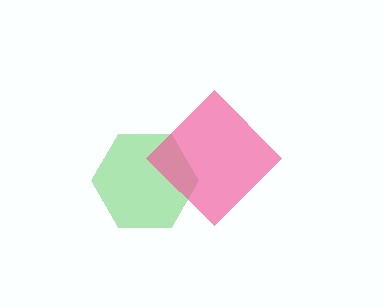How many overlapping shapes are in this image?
There are 2 overlapping shapes in the image.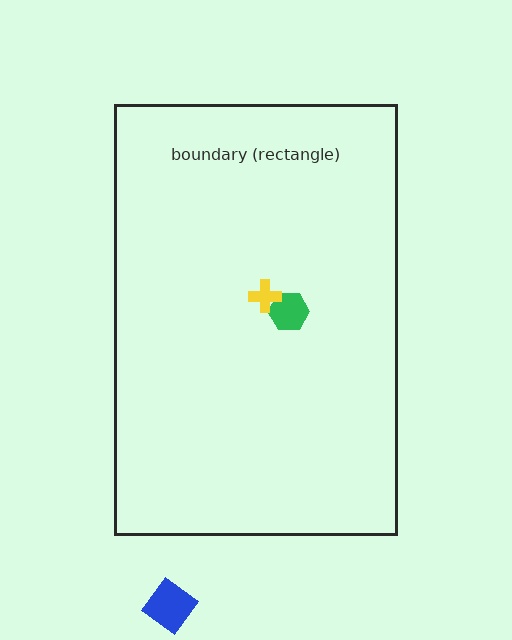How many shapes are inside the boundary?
2 inside, 1 outside.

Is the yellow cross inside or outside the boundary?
Inside.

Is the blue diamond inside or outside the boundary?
Outside.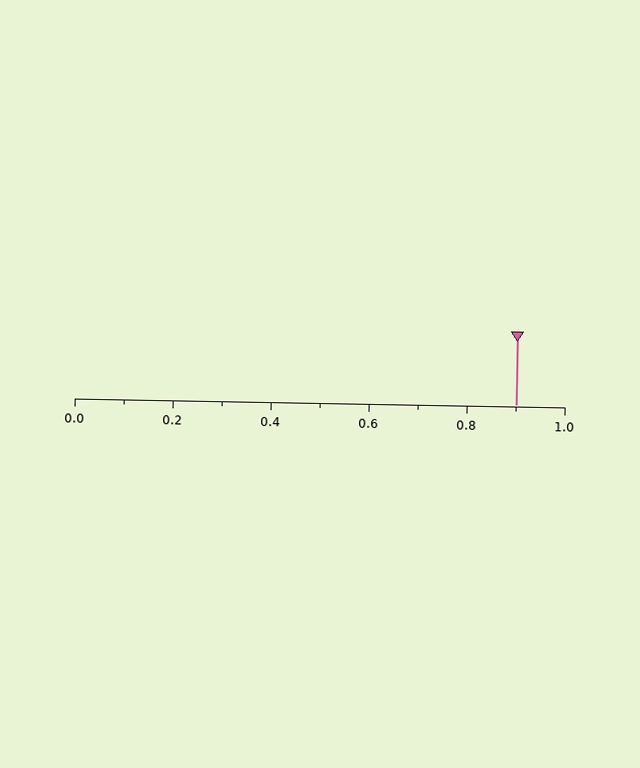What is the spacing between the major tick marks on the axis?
The major ticks are spaced 0.2 apart.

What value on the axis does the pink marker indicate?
The marker indicates approximately 0.9.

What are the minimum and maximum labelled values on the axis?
The axis runs from 0.0 to 1.0.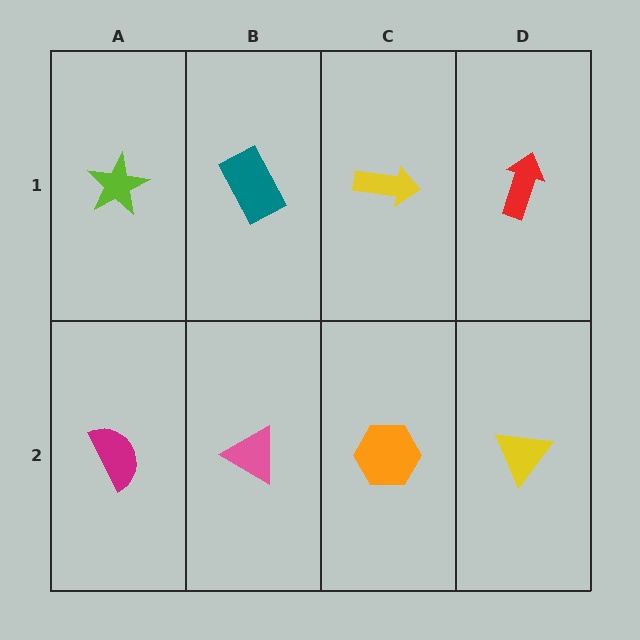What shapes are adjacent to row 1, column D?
A yellow triangle (row 2, column D), a yellow arrow (row 1, column C).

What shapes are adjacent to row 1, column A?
A magenta semicircle (row 2, column A), a teal rectangle (row 1, column B).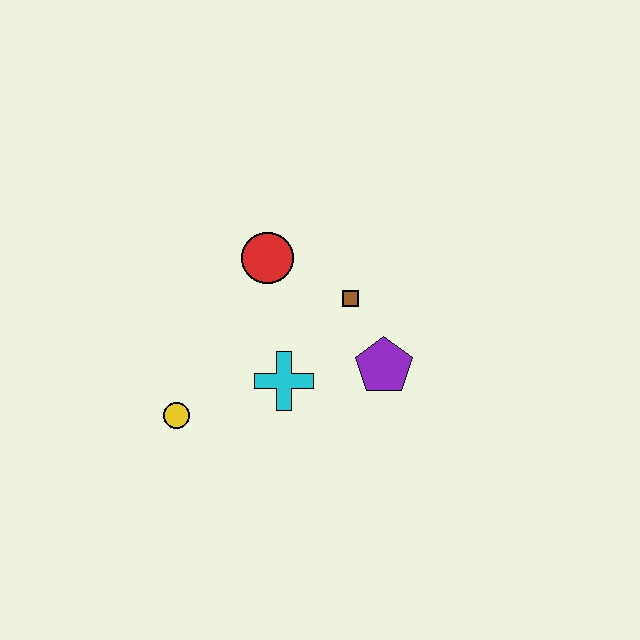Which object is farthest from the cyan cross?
The red circle is farthest from the cyan cross.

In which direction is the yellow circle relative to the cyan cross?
The yellow circle is to the left of the cyan cross.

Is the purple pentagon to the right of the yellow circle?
Yes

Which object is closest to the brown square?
The purple pentagon is closest to the brown square.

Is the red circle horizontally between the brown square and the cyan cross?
No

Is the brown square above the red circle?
No